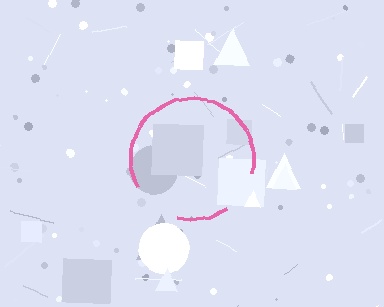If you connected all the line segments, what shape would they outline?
They would outline a circle.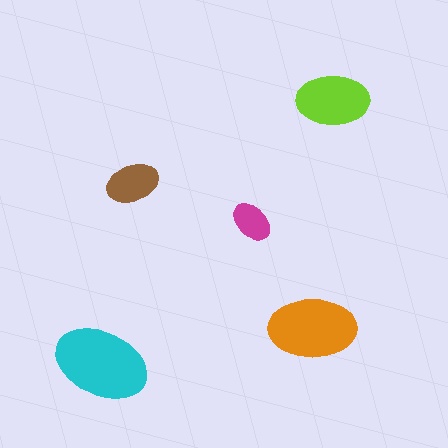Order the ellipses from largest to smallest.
the cyan one, the orange one, the lime one, the brown one, the magenta one.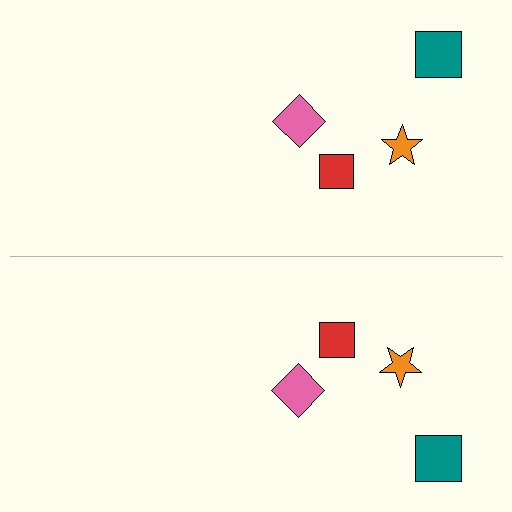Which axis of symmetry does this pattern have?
The pattern has a horizontal axis of symmetry running through the center of the image.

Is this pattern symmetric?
Yes, this pattern has bilateral (reflection) symmetry.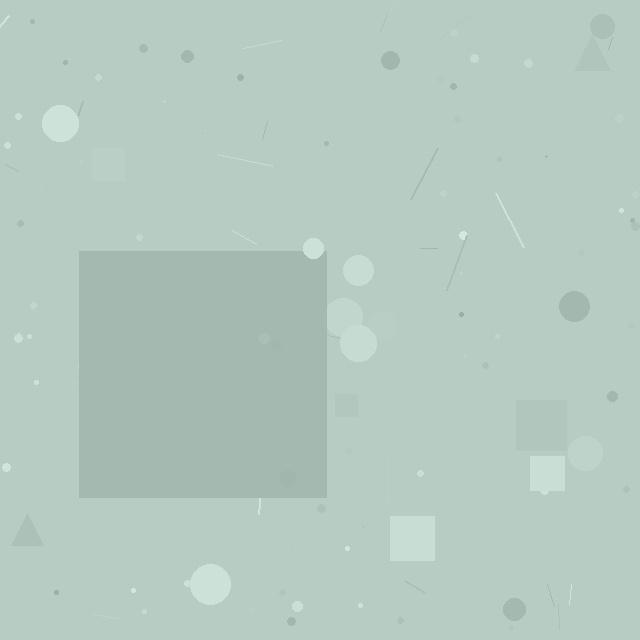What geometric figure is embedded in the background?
A square is embedded in the background.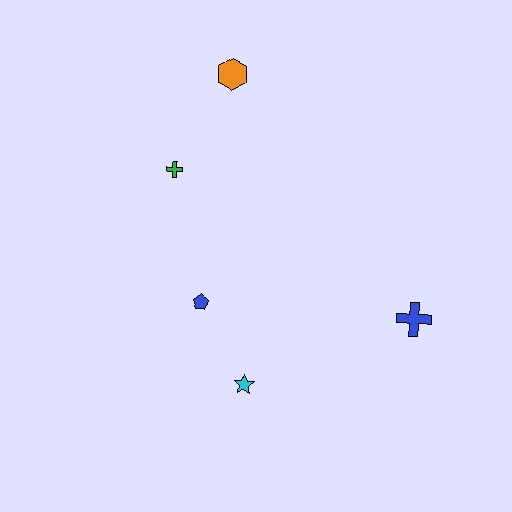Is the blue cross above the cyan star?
Yes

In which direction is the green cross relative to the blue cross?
The green cross is to the left of the blue cross.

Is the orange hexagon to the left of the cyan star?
Yes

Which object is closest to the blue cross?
The cyan star is closest to the blue cross.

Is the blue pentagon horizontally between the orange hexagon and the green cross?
Yes